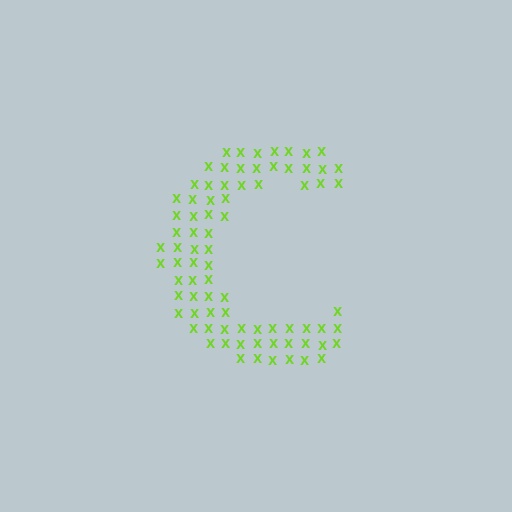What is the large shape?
The large shape is the letter C.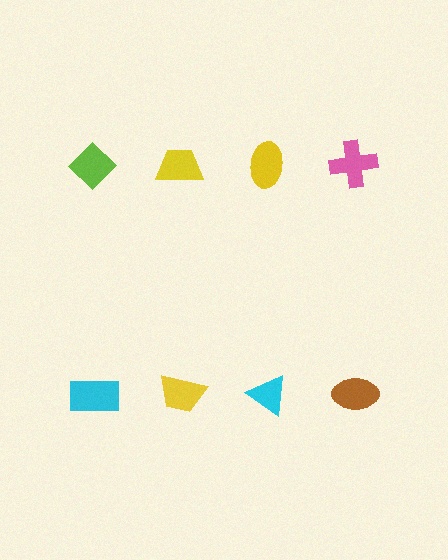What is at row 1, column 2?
A yellow trapezoid.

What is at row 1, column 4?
A pink cross.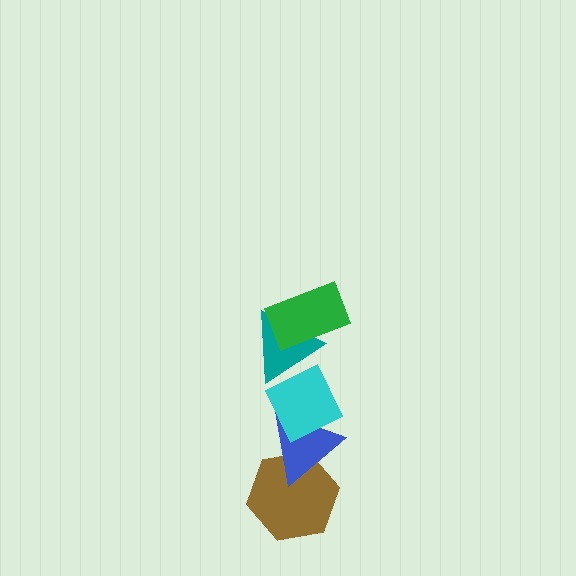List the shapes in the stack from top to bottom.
From top to bottom: the green rectangle, the teal triangle, the cyan diamond, the blue triangle, the brown hexagon.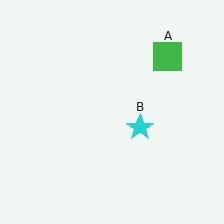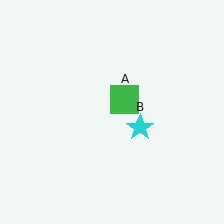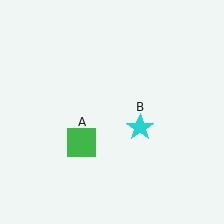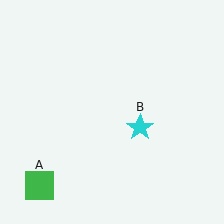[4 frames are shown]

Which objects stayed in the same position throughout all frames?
Cyan star (object B) remained stationary.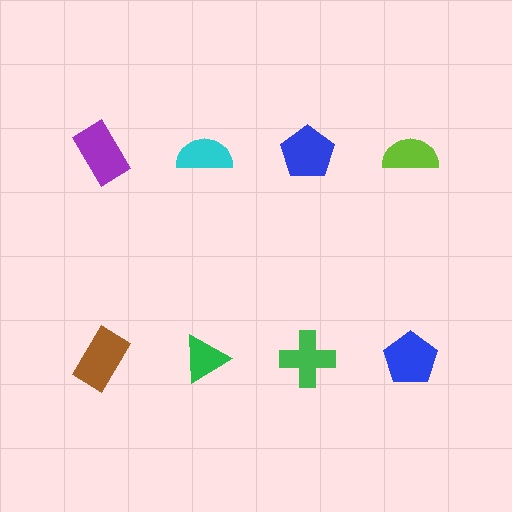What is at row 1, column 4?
A lime semicircle.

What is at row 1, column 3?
A blue pentagon.